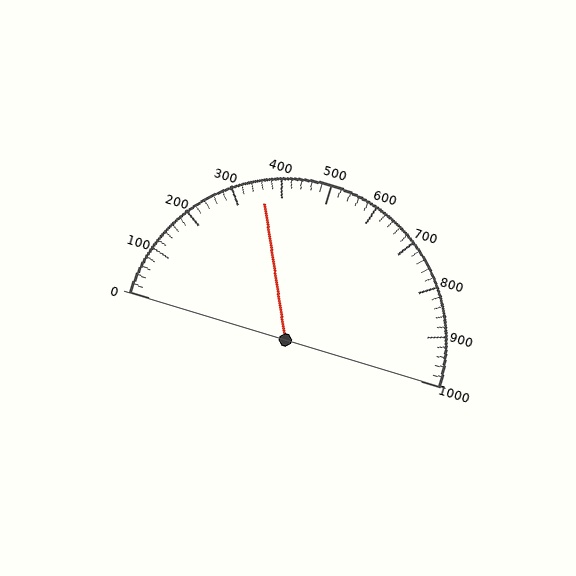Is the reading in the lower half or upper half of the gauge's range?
The reading is in the lower half of the range (0 to 1000).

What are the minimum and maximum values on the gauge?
The gauge ranges from 0 to 1000.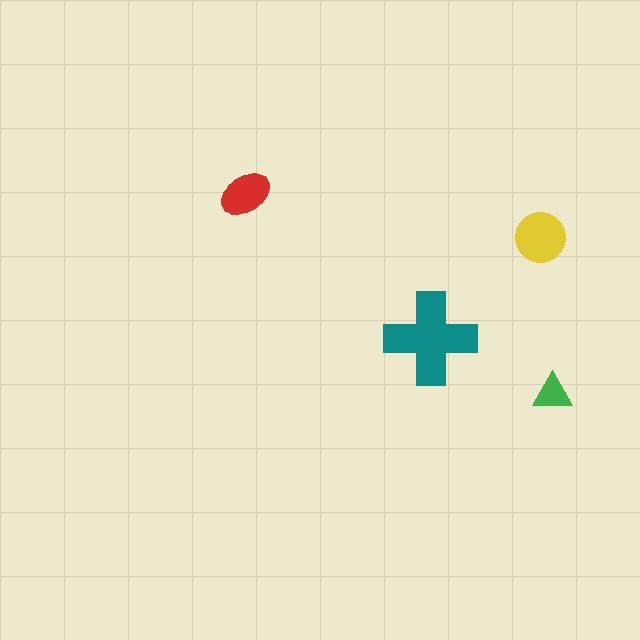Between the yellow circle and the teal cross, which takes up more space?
The teal cross.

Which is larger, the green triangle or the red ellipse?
The red ellipse.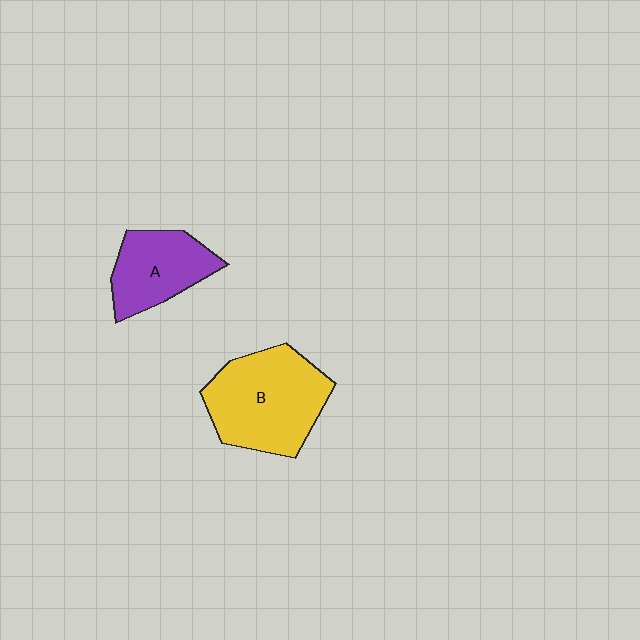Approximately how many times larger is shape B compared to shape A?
Approximately 1.5 times.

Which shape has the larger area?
Shape B (yellow).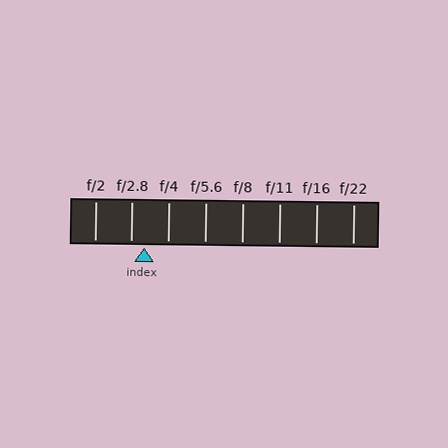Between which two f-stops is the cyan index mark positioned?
The index mark is between f/2.8 and f/4.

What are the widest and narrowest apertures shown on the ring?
The widest aperture shown is f/2 and the narrowest is f/22.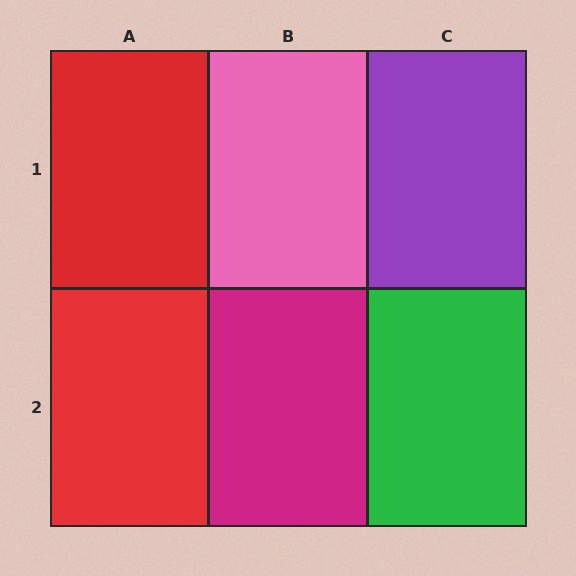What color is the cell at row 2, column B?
Magenta.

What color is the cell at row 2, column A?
Red.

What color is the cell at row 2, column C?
Green.